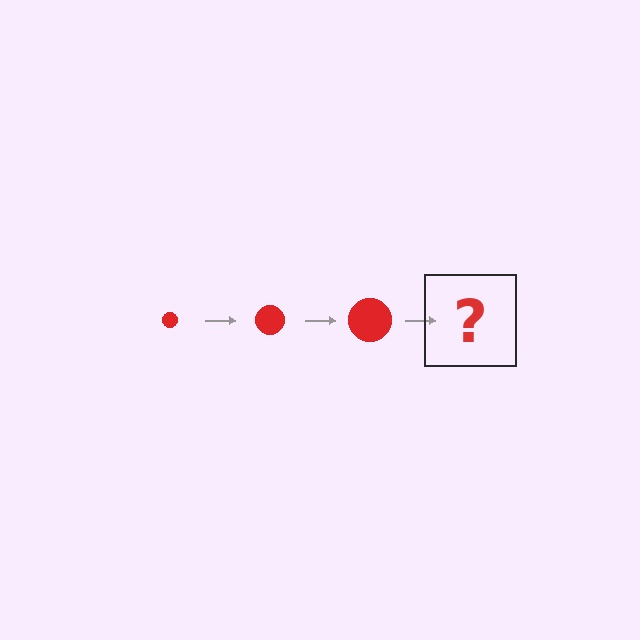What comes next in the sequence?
The next element should be a red circle, larger than the previous one.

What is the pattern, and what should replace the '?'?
The pattern is that the circle gets progressively larger each step. The '?' should be a red circle, larger than the previous one.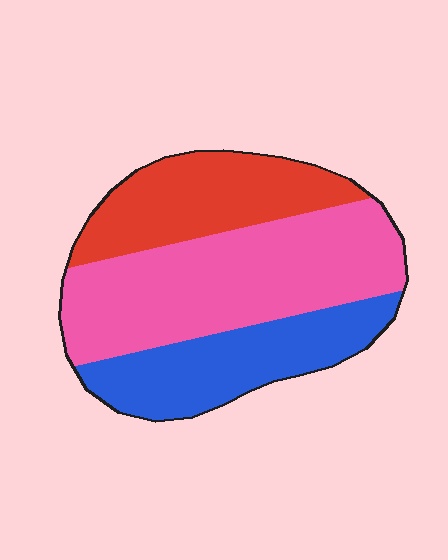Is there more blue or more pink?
Pink.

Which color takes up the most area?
Pink, at roughly 45%.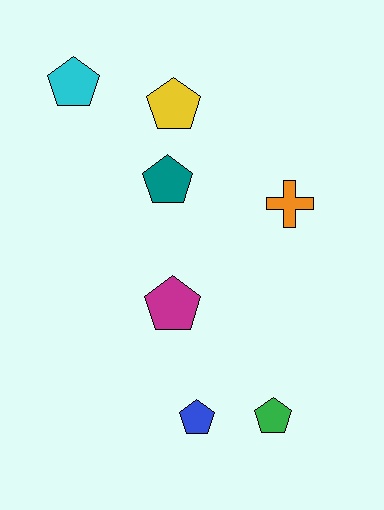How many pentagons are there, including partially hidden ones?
There are 6 pentagons.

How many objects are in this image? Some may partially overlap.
There are 7 objects.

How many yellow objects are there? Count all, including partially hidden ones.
There is 1 yellow object.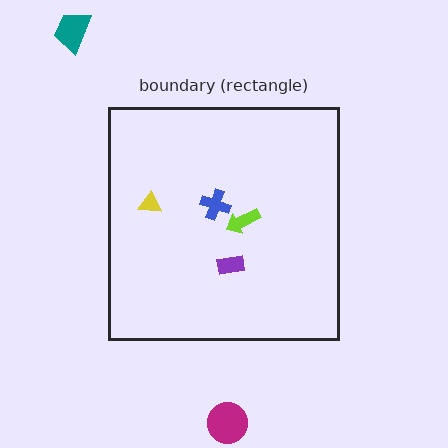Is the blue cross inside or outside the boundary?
Inside.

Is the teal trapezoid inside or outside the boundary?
Outside.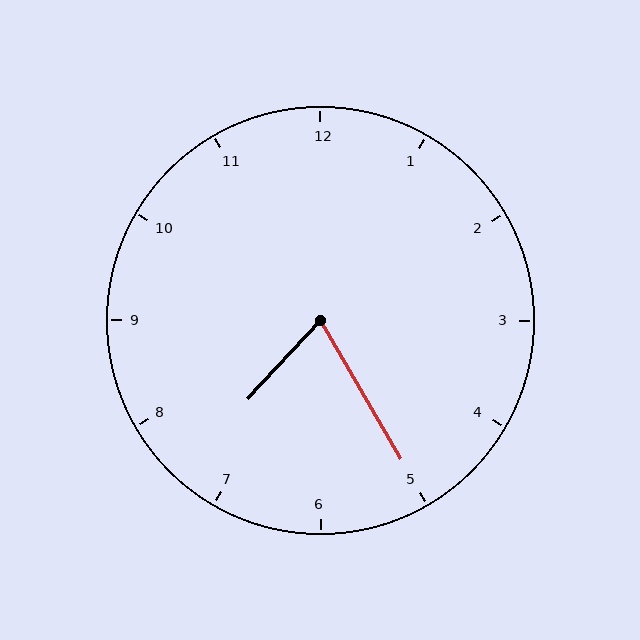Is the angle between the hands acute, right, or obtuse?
It is acute.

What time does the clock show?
7:25.